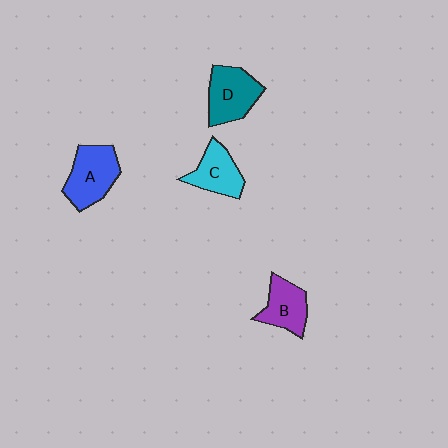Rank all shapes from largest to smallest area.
From largest to smallest: A (blue), D (teal), B (purple), C (cyan).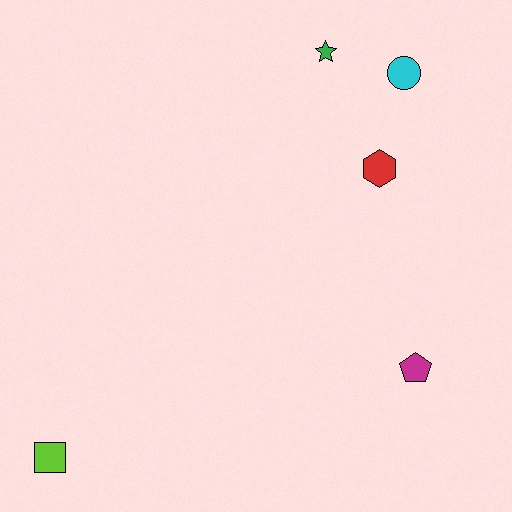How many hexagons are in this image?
There is 1 hexagon.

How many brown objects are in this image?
There are no brown objects.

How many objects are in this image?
There are 5 objects.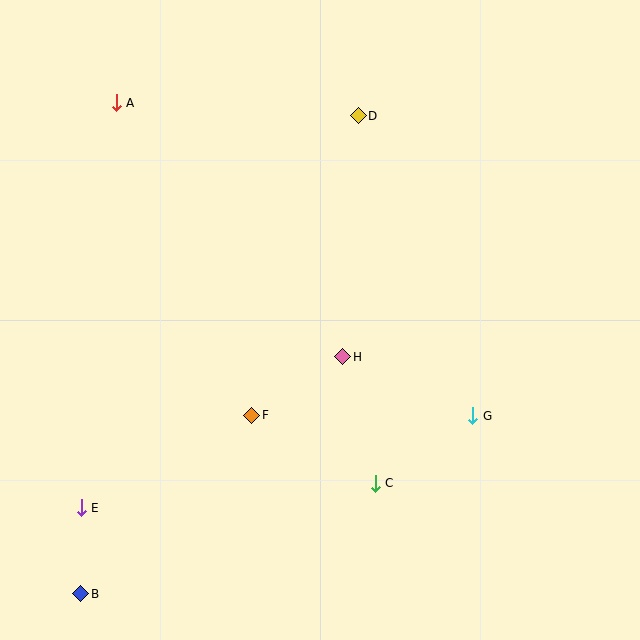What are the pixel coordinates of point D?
Point D is at (358, 116).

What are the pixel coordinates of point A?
Point A is at (116, 103).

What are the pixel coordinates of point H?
Point H is at (343, 357).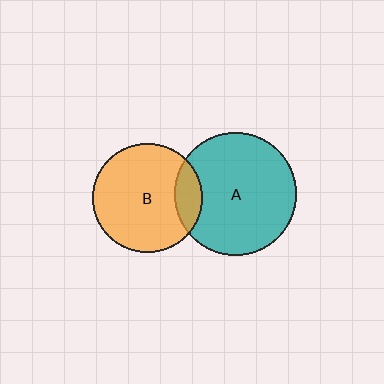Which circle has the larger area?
Circle A (teal).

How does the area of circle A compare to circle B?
Approximately 1.3 times.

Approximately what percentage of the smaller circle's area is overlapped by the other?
Approximately 15%.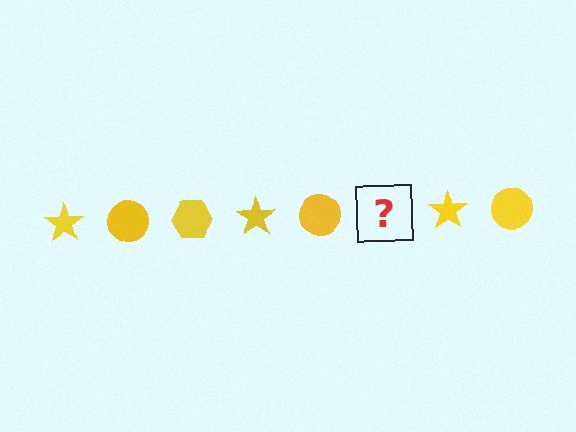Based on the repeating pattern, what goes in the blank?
The blank should be a yellow hexagon.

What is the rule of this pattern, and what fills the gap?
The rule is that the pattern cycles through star, circle, hexagon shapes in yellow. The gap should be filled with a yellow hexagon.